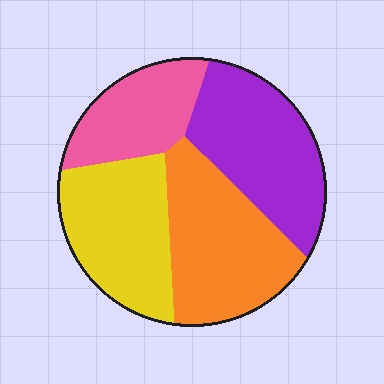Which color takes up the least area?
Pink, at roughly 20%.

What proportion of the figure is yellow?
Yellow covers 26% of the figure.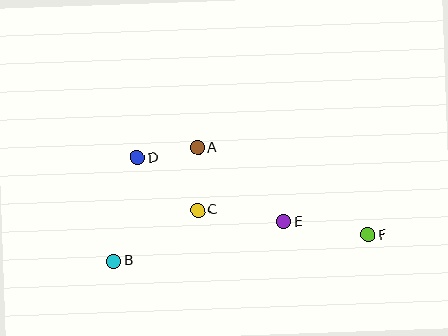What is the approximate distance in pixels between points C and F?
The distance between C and F is approximately 172 pixels.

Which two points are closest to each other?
Points A and D are closest to each other.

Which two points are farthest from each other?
Points B and F are farthest from each other.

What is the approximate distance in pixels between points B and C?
The distance between B and C is approximately 98 pixels.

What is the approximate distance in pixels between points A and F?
The distance between A and F is approximately 192 pixels.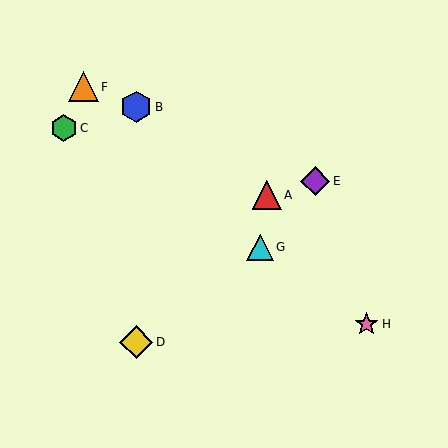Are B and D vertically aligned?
Yes, both are at x≈136.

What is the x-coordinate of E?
Object E is at x≈315.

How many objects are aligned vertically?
2 objects (B, D) are aligned vertically.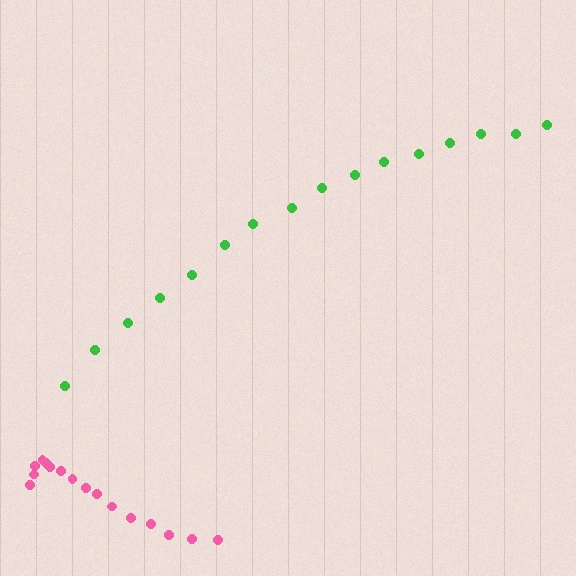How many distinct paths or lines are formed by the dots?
There are 2 distinct paths.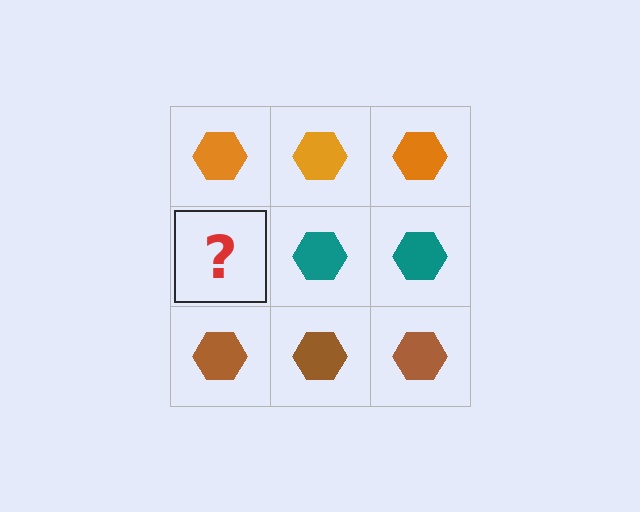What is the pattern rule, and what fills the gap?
The rule is that each row has a consistent color. The gap should be filled with a teal hexagon.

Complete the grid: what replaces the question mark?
The question mark should be replaced with a teal hexagon.